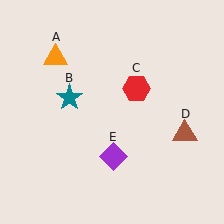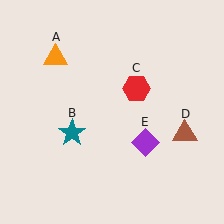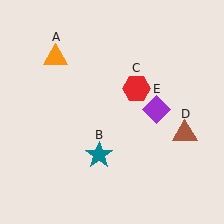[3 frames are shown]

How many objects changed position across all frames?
2 objects changed position: teal star (object B), purple diamond (object E).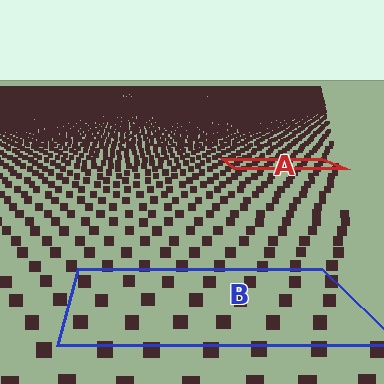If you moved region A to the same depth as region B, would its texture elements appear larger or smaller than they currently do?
They would appear larger. At a closer depth, the same texture elements are projected at a bigger on-screen size.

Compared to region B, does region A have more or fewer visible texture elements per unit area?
Region A has more texture elements per unit area — they are packed more densely because it is farther away.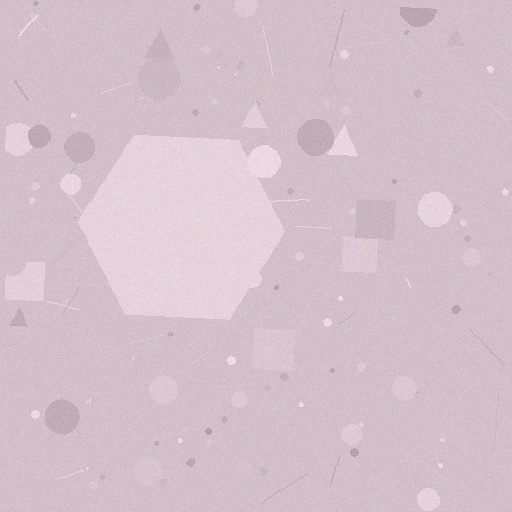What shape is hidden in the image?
A hexagon is hidden in the image.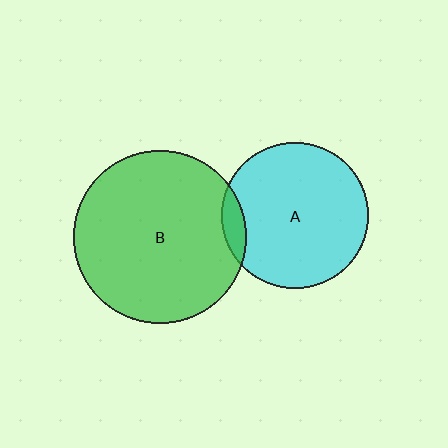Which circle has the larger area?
Circle B (green).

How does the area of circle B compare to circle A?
Approximately 1.4 times.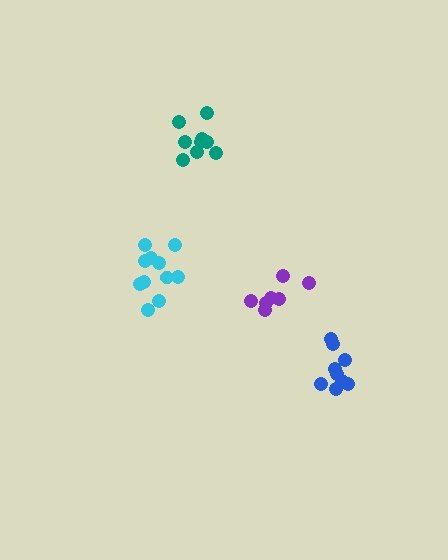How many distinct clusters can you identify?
There are 4 distinct clusters.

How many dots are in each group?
Group 1: 9 dots, Group 2: 7 dots, Group 3: 11 dots, Group 4: 9 dots (36 total).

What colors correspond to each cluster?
The clusters are colored: blue, purple, cyan, teal.